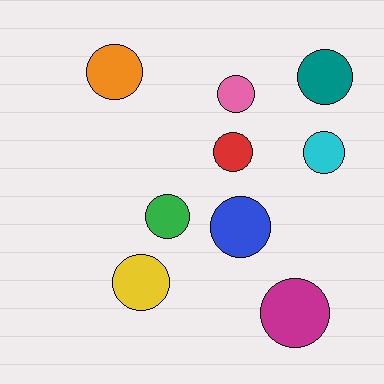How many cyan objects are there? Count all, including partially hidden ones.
There is 1 cyan object.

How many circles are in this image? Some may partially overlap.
There are 9 circles.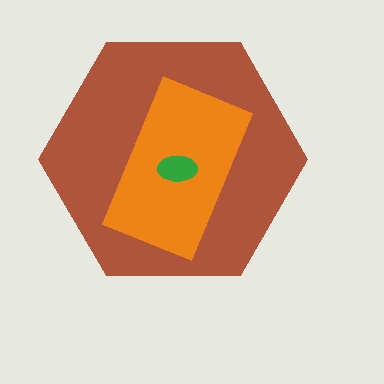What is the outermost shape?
The brown hexagon.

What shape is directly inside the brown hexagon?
The orange rectangle.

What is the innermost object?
The green ellipse.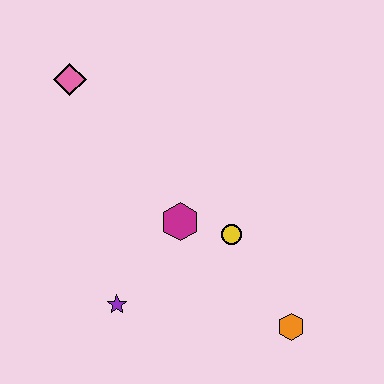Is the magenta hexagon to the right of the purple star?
Yes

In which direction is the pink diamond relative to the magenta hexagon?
The pink diamond is above the magenta hexagon.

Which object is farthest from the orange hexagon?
The pink diamond is farthest from the orange hexagon.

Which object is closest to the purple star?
The magenta hexagon is closest to the purple star.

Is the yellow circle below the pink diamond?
Yes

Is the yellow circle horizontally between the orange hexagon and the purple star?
Yes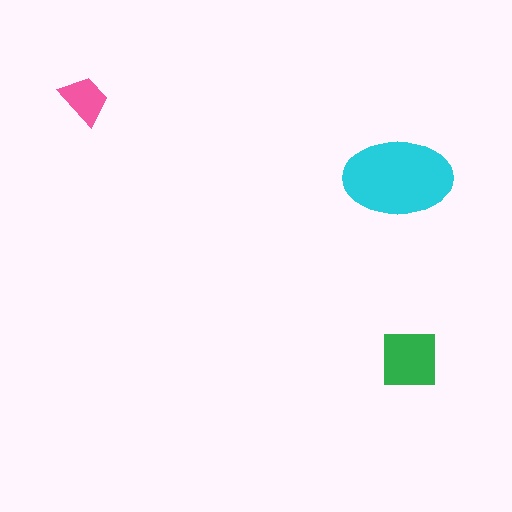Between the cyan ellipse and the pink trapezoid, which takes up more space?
The cyan ellipse.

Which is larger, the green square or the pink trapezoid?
The green square.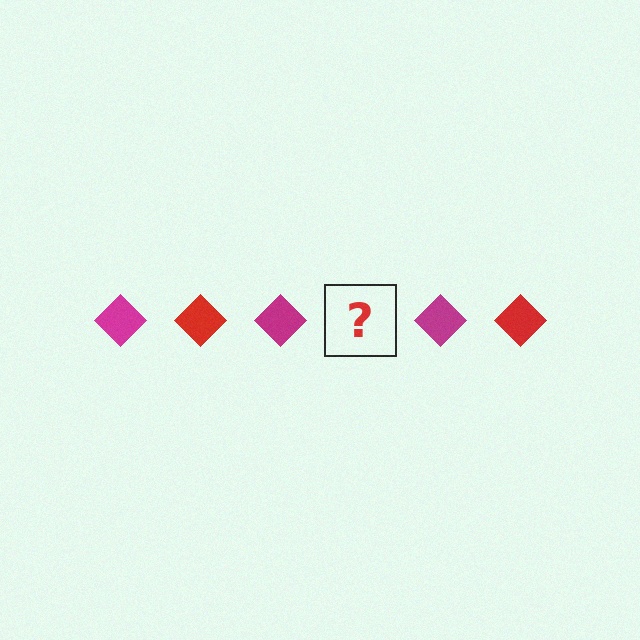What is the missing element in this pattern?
The missing element is a red diamond.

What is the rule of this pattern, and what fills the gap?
The rule is that the pattern cycles through magenta, red diamonds. The gap should be filled with a red diamond.